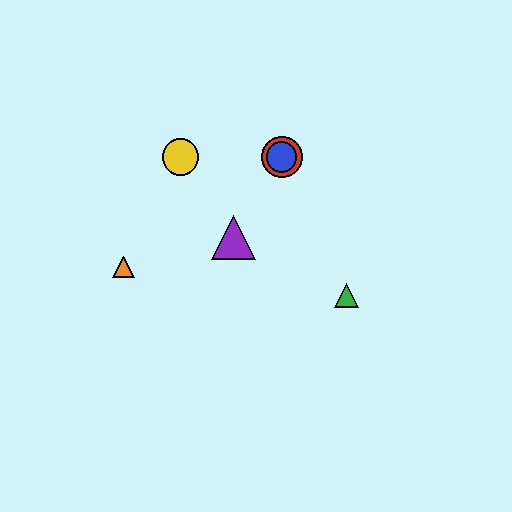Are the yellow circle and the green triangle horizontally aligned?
No, the yellow circle is at y≈157 and the green triangle is at y≈295.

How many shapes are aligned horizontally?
3 shapes (the red circle, the blue circle, the yellow circle) are aligned horizontally.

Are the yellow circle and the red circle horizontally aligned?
Yes, both are at y≈157.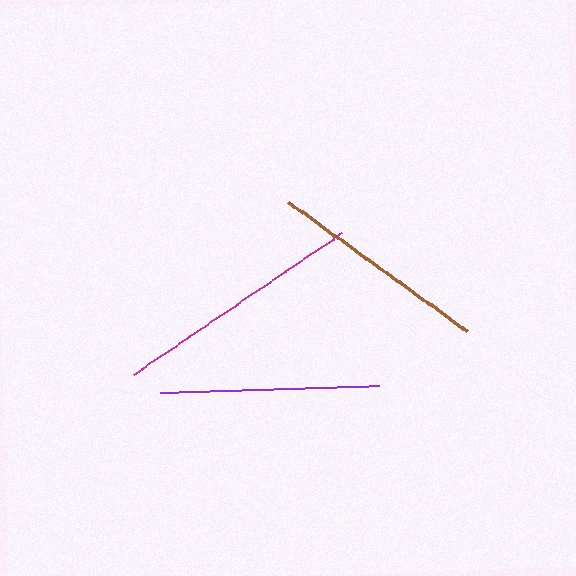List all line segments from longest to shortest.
From longest to shortest: magenta, brown, purple.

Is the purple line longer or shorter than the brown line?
The brown line is longer than the purple line.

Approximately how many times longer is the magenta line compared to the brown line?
The magenta line is approximately 1.1 times the length of the brown line.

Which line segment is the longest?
The magenta line is the longest at approximately 252 pixels.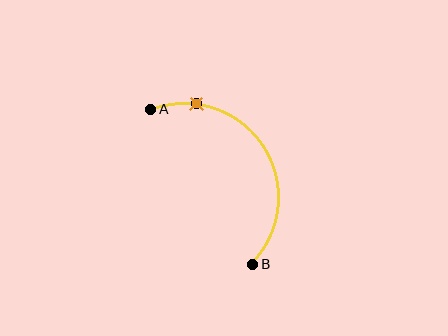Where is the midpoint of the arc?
The arc midpoint is the point on the curve farthest from the straight line joining A and B. It sits to the right of that line.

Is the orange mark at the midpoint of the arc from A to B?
No. The orange mark lies on the arc but is closer to endpoint A. The arc midpoint would be at the point on the curve equidistant along the arc from both A and B.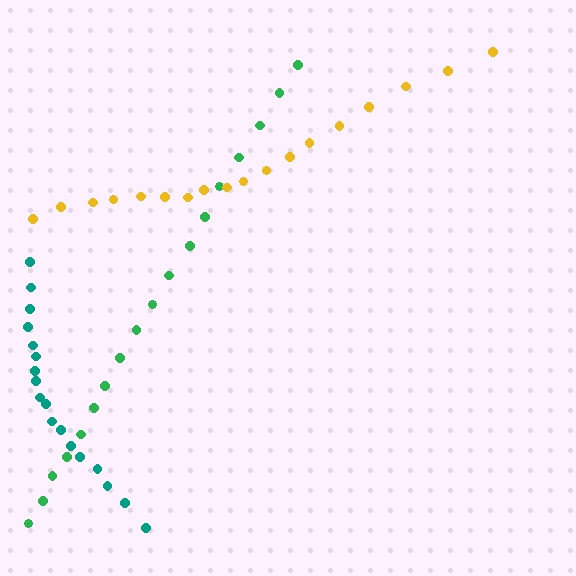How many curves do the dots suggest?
There are 3 distinct paths.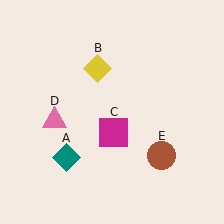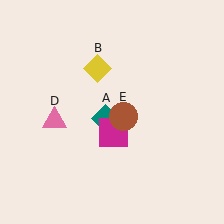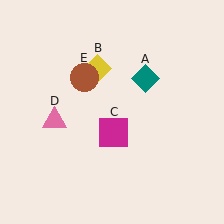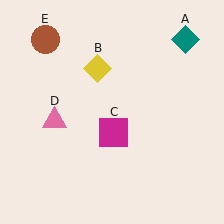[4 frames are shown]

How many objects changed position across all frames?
2 objects changed position: teal diamond (object A), brown circle (object E).